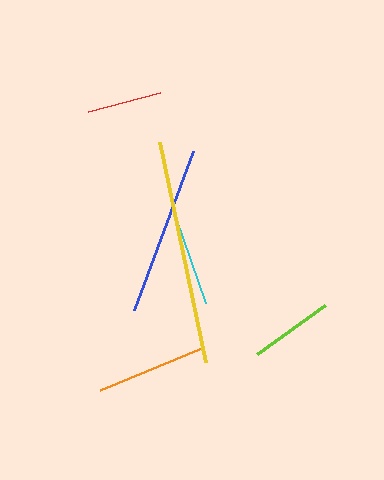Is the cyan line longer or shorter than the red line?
The cyan line is longer than the red line.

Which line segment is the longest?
The yellow line is the longest at approximately 225 pixels.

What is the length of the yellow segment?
The yellow segment is approximately 225 pixels long.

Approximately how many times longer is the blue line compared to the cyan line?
The blue line is approximately 1.9 times the length of the cyan line.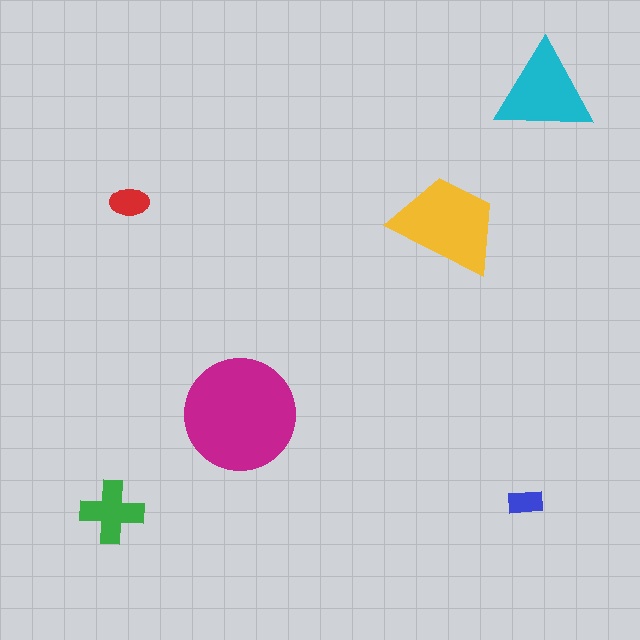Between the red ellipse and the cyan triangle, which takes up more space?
The cyan triangle.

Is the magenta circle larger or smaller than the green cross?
Larger.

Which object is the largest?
The magenta circle.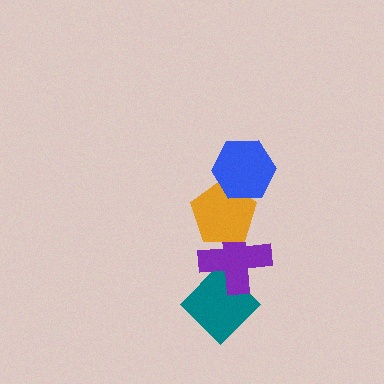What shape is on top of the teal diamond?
The purple cross is on top of the teal diamond.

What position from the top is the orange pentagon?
The orange pentagon is 2nd from the top.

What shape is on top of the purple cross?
The orange pentagon is on top of the purple cross.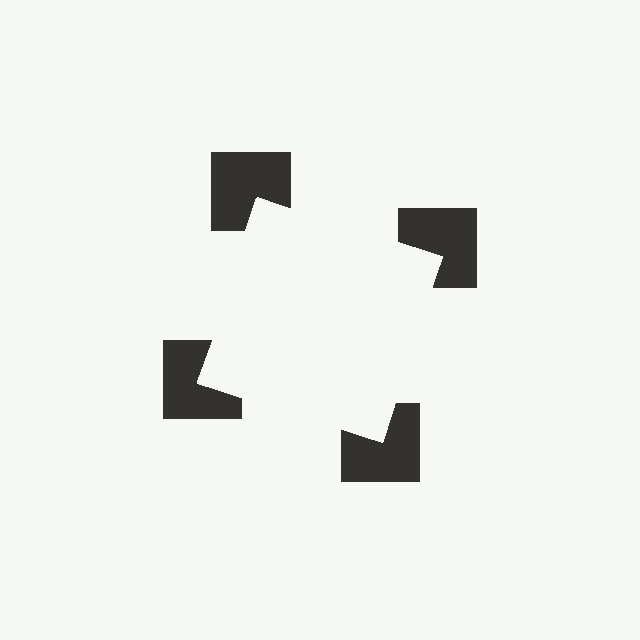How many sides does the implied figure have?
4 sides.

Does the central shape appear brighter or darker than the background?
It typically appears slightly brighter than the background, even though no actual brightness change is drawn.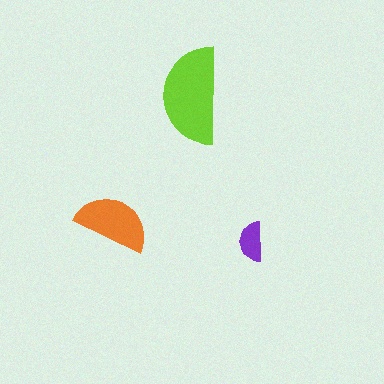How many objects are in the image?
There are 3 objects in the image.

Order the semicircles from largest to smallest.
the lime one, the orange one, the purple one.